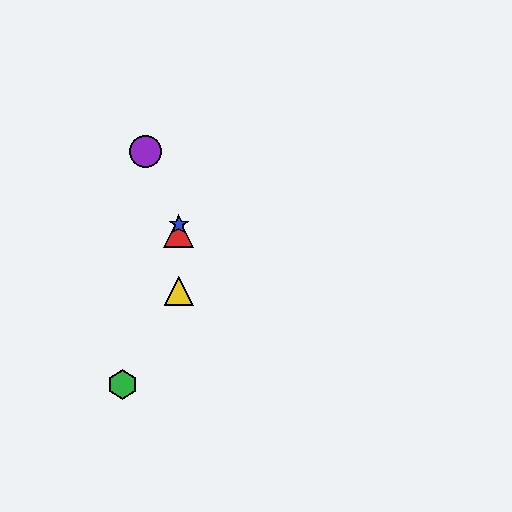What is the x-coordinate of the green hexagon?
The green hexagon is at x≈122.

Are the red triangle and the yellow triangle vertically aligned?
Yes, both are at x≈179.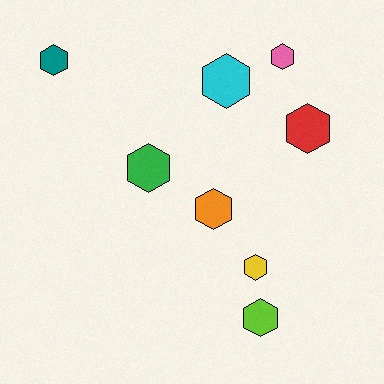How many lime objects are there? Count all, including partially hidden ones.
There is 1 lime object.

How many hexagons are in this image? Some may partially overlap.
There are 8 hexagons.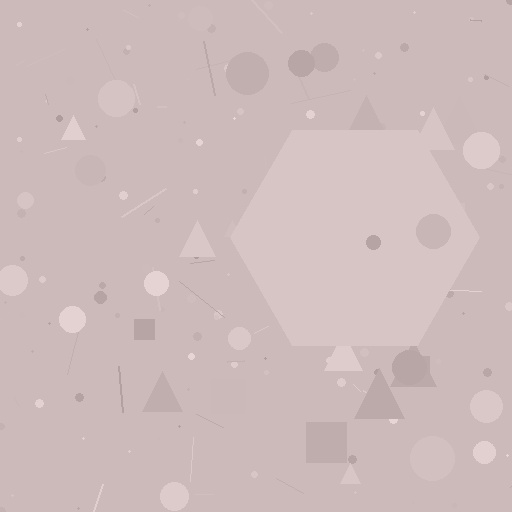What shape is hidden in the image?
A hexagon is hidden in the image.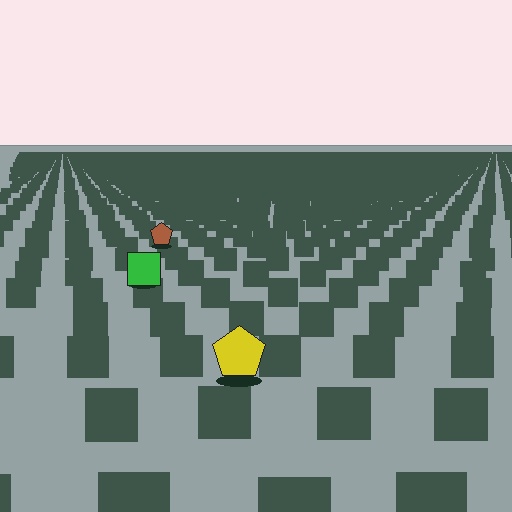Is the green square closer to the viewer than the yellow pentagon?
No. The yellow pentagon is closer — you can tell from the texture gradient: the ground texture is coarser near it.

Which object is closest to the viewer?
The yellow pentagon is closest. The texture marks near it are larger and more spread out.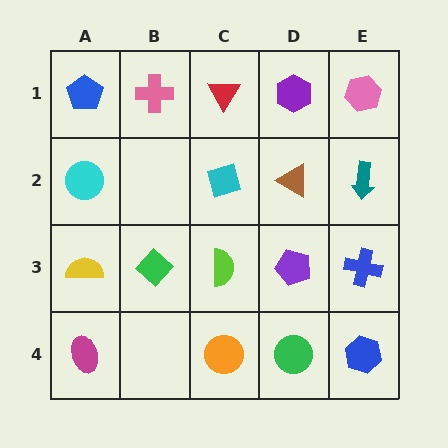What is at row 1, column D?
A purple hexagon.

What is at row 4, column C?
An orange circle.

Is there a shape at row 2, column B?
No, that cell is empty.